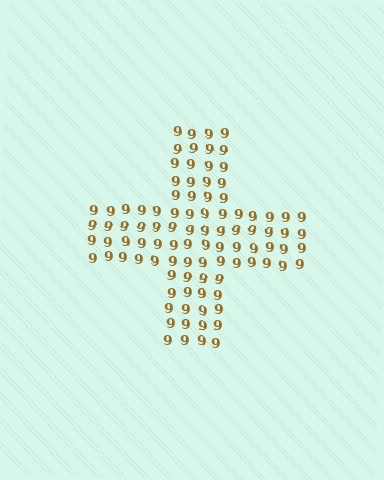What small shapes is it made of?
It is made of small digit 9's.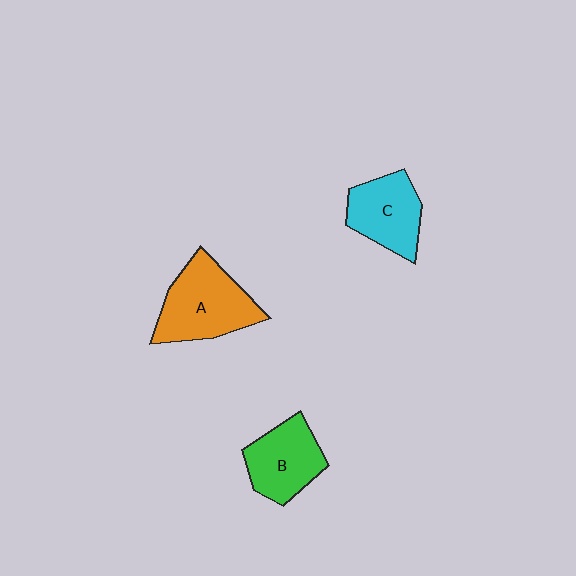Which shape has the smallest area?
Shape C (cyan).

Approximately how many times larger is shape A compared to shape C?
Approximately 1.3 times.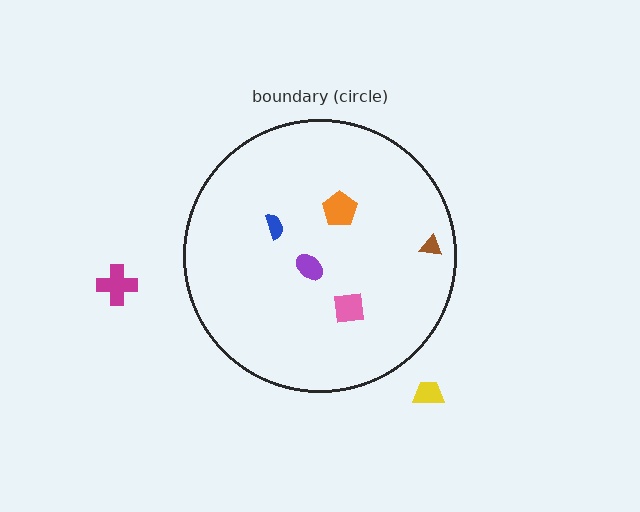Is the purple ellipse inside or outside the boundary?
Inside.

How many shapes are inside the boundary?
5 inside, 2 outside.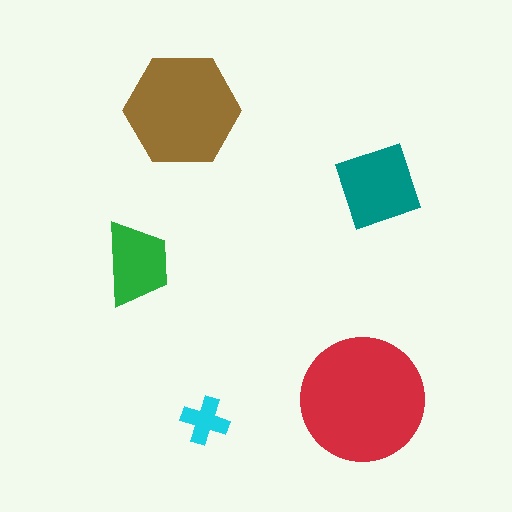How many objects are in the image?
There are 5 objects in the image.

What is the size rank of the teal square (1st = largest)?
3rd.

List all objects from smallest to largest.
The cyan cross, the green trapezoid, the teal square, the brown hexagon, the red circle.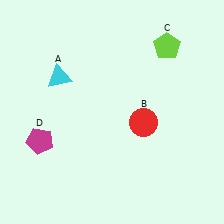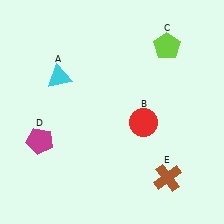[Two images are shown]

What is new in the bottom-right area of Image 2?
A brown cross (E) was added in the bottom-right area of Image 2.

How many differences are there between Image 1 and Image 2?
There is 1 difference between the two images.